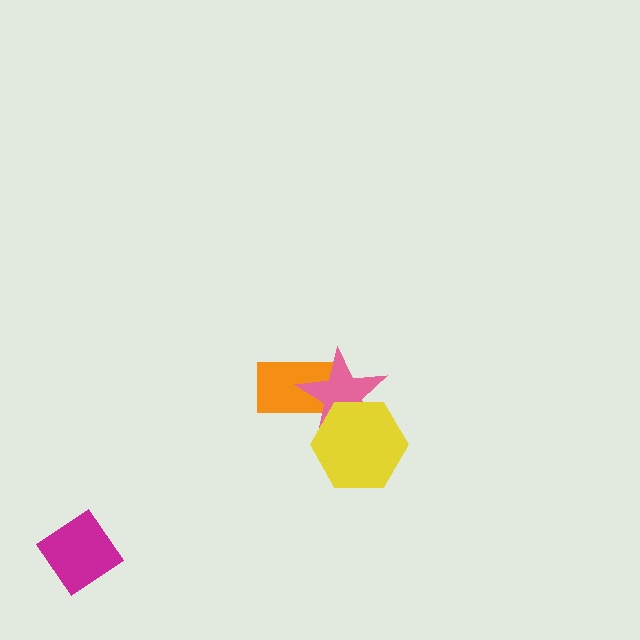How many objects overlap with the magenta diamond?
0 objects overlap with the magenta diamond.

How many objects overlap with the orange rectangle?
1 object overlaps with the orange rectangle.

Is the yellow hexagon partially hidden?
No, no other shape covers it.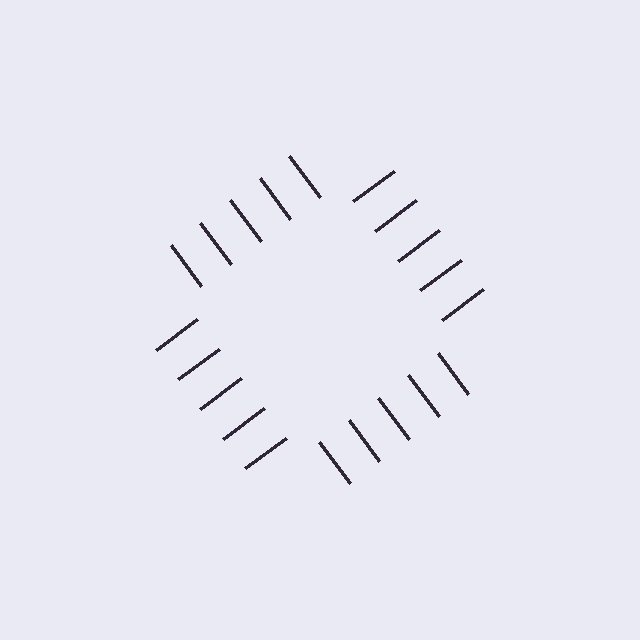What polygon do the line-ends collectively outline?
An illusory square — the line segments terminate on its edges but no continuous stroke is drawn.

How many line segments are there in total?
20 — 5 along each of the 4 edges.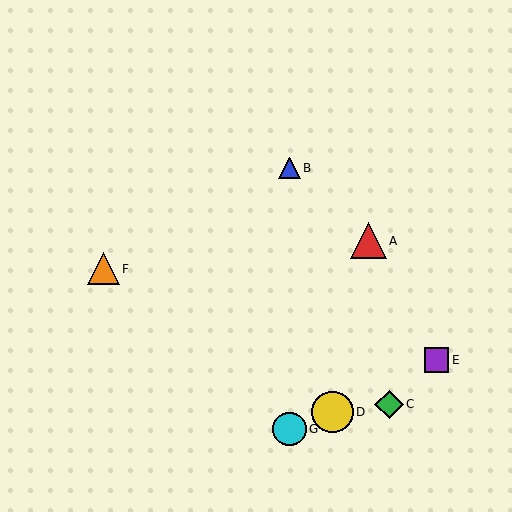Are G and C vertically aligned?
No, G is at x≈290 and C is at x≈389.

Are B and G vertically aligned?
Yes, both are at x≈290.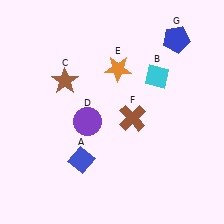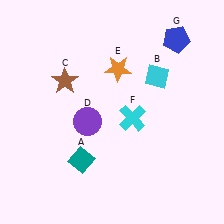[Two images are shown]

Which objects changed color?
A changed from blue to teal. F changed from brown to cyan.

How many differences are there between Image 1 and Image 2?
There are 2 differences between the two images.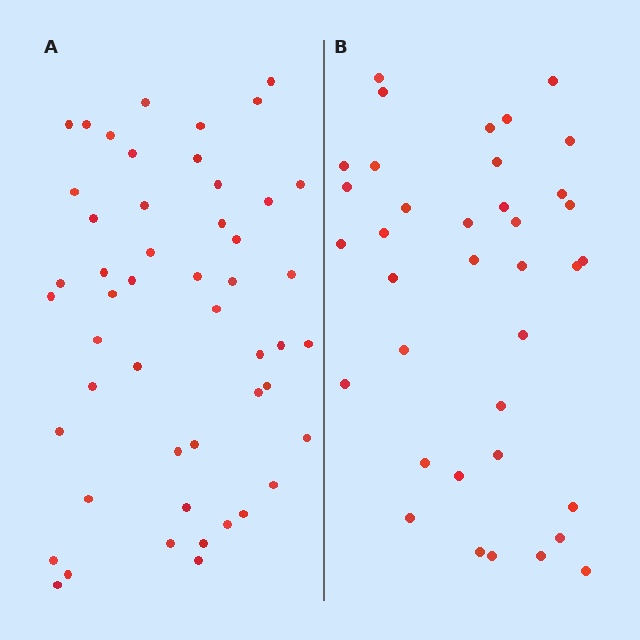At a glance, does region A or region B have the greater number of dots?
Region A (the left region) has more dots.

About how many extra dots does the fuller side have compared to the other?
Region A has approximately 15 more dots than region B.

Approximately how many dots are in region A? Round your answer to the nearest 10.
About 50 dots.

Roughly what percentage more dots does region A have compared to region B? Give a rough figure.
About 35% more.